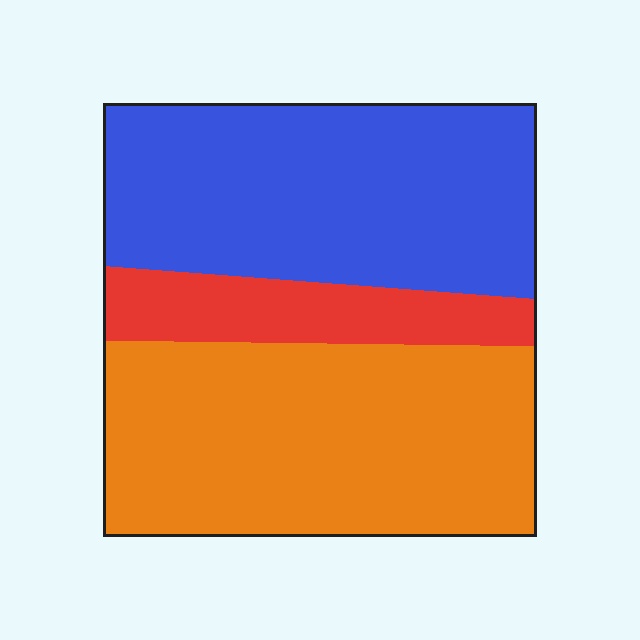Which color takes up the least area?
Red, at roughly 15%.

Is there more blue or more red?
Blue.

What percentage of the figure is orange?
Orange covers around 45% of the figure.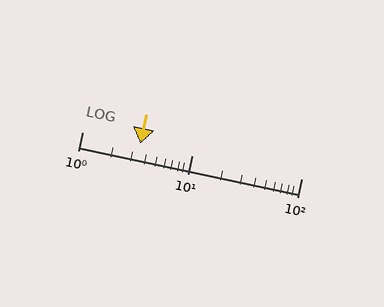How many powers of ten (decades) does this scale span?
The scale spans 2 decades, from 1 to 100.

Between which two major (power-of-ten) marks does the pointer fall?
The pointer is between 1 and 10.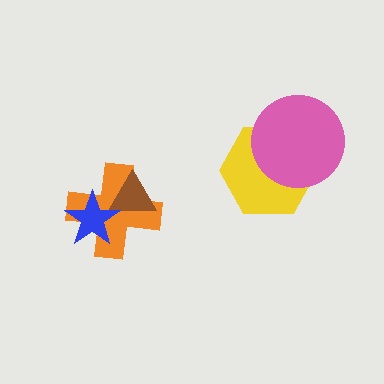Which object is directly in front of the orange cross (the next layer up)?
The brown triangle is directly in front of the orange cross.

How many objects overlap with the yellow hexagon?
1 object overlaps with the yellow hexagon.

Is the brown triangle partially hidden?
Yes, it is partially covered by another shape.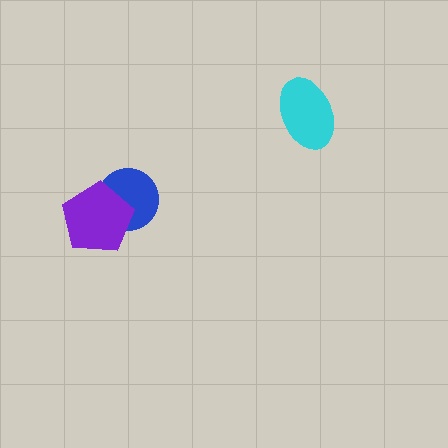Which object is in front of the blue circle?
The purple pentagon is in front of the blue circle.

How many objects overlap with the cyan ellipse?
0 objects overlap with the cyan ellipse.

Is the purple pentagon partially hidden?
No, no other shape covers it.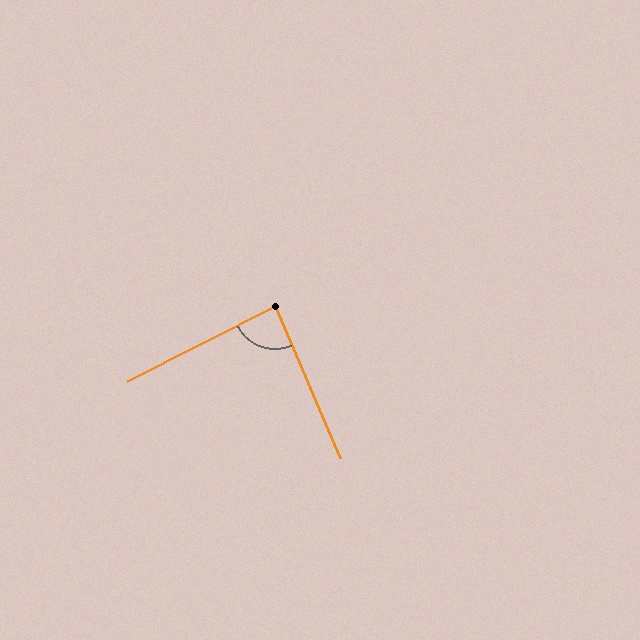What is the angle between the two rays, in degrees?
Approximately 86 degrees.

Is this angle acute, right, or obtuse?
It is approximately a right angle.